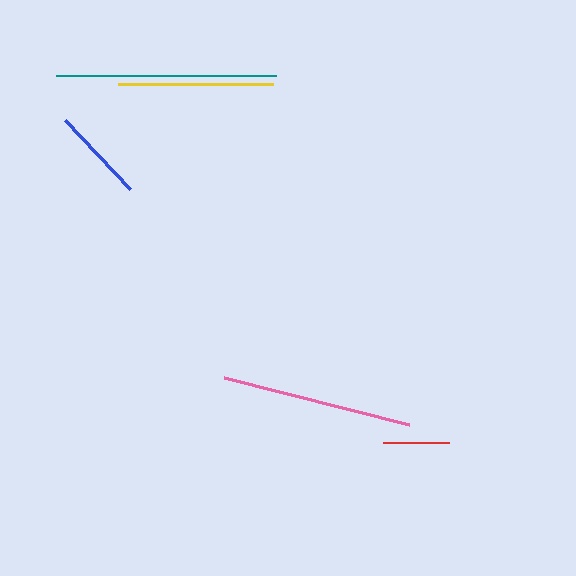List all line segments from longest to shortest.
From longest to shortest: teal, pink, yellow, blue, red.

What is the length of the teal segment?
The teal segment is approximately 220 pixels long.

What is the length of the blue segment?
The blue segment is approximately 94 pixels long.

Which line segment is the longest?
The teal line is the longest at approximately 220 pixels.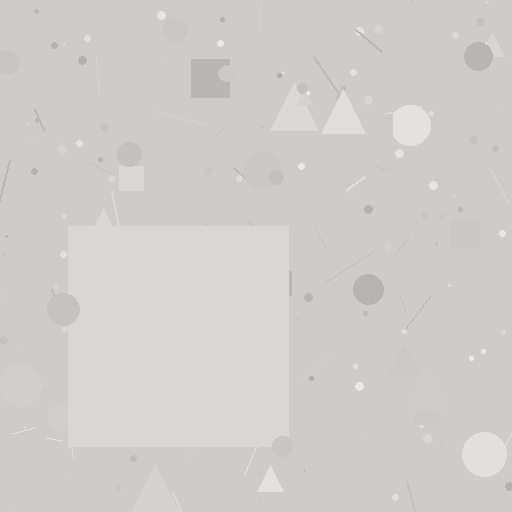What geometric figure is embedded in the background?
A square is embedded in the background.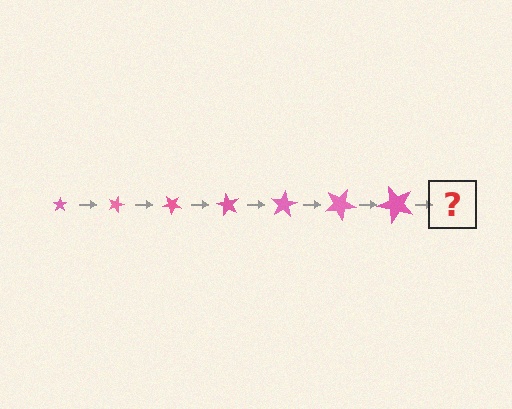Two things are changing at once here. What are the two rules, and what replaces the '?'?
The two rules are that the star grows larger each step and it rotates 20 degrees each step. The '?' should be a star, larger than the previous one and rotated 140 degrees from the start.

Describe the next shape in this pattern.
It should be a star, larger than the previous one and rotated 140 degrees from the start.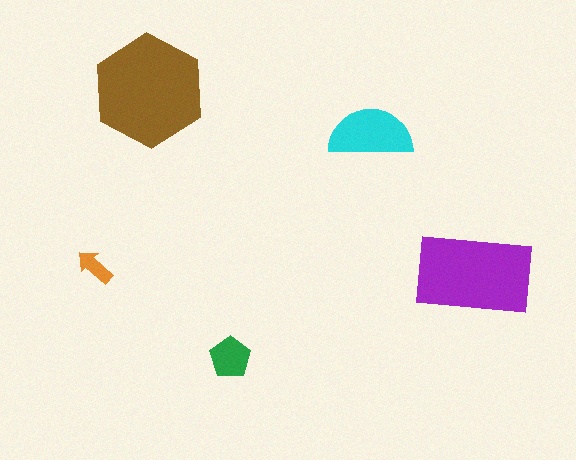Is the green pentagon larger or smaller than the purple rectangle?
Smaller.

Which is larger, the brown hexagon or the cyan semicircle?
The brown hexagon.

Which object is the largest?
The brown hexagon.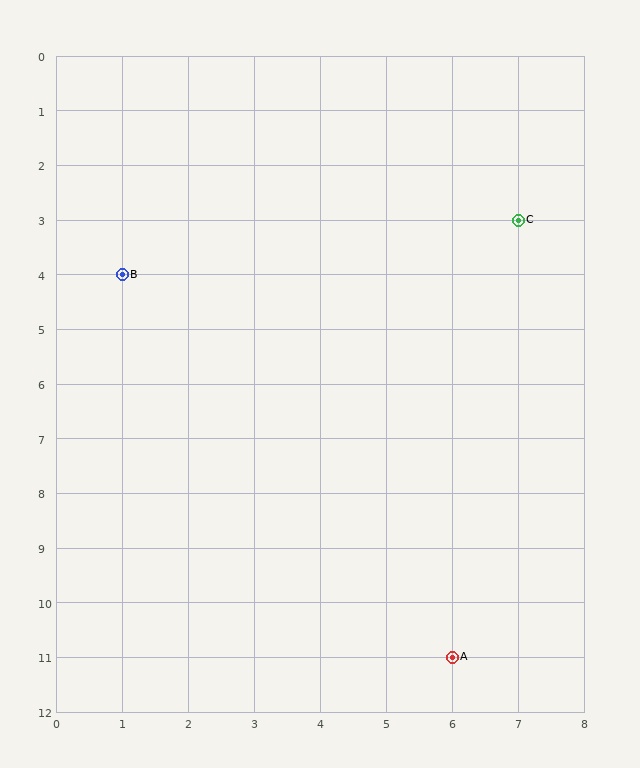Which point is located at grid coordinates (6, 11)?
Point A is at (6, 11).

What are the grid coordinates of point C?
Point C is at grid coordinates (7, 3).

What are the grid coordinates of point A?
Point A is at grid coordinates (6, 11).